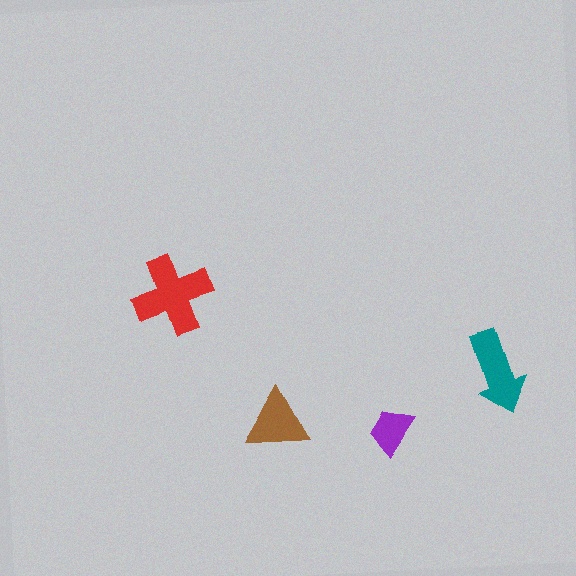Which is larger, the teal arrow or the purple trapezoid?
The teal arrow.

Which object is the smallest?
The purple trapezoid.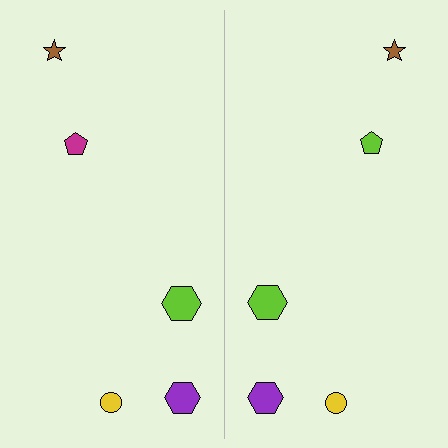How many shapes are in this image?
There are 10 shapes in this image.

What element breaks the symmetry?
The lime pentagon on the right side breaks the symmetry — its mirror counterpart is magenta.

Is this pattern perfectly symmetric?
No, the pattern is not perfectly symmetric. The lime pentagon on the right side breaks the symmetry — its mirror counterpart is magenta.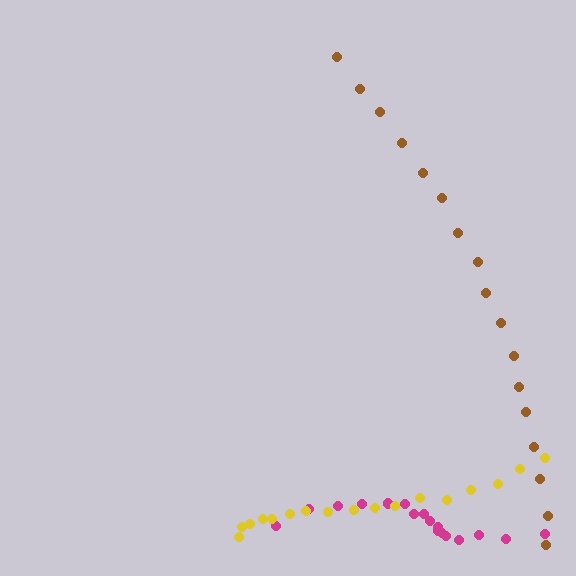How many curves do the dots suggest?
There are 3 distinct paths.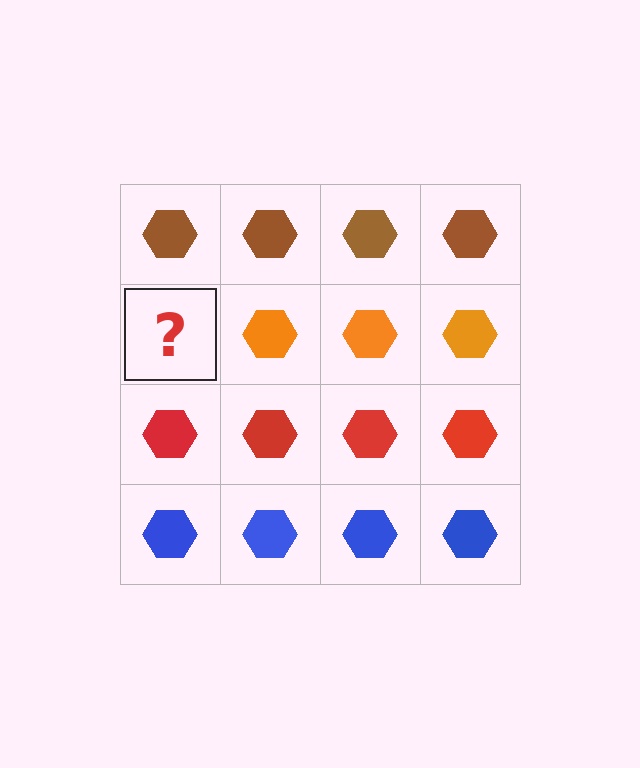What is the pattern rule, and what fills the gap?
The rule is that each row has a consistent color. The gap should be filled with an orange hexagon.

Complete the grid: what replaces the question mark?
The question mark should be replaced with an orange hexagon.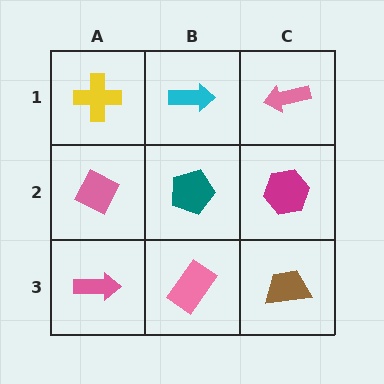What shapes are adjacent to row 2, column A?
A yellow cross (row 1, column A), a pink arrow (row 3, column A), a teal pentagon (row 2, column B).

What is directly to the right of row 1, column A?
A cyan arrow.